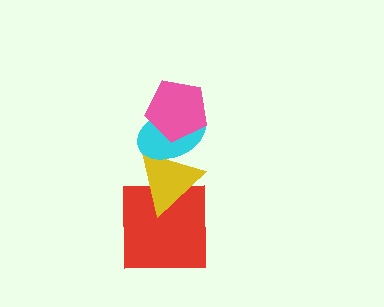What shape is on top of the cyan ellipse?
The pink pentagon is on top of the cyan ellipse.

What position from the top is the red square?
The red square is 4th from the top.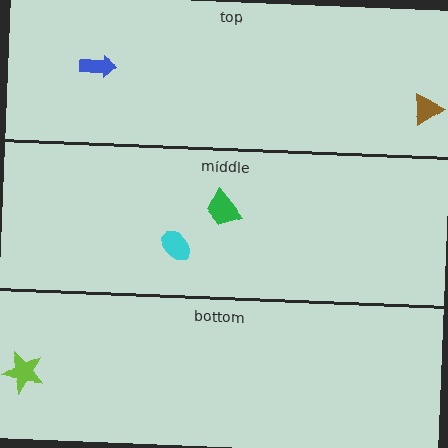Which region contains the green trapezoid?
The middle region.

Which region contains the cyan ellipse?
The middle region.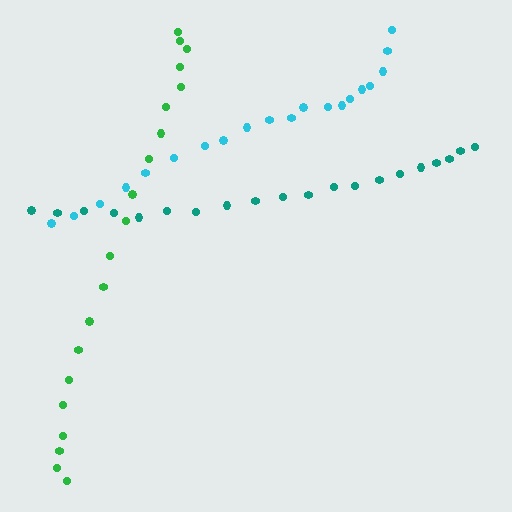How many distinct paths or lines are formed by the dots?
There are 3 distinct paths.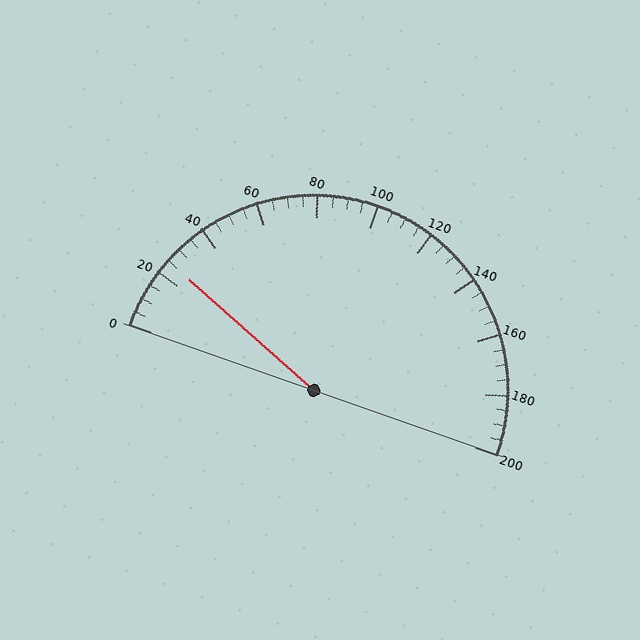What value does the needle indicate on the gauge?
The needle indicates approximately 25.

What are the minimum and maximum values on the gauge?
The gauge ranges from 0 to 200.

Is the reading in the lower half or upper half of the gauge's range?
The reading is in the lower half of the range (0 to 200).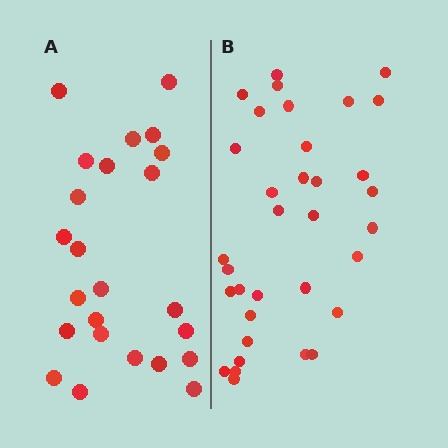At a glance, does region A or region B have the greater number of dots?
Region B (the right region) has more dots.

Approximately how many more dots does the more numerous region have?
Region B has roughly 10 or so more dots than region A.